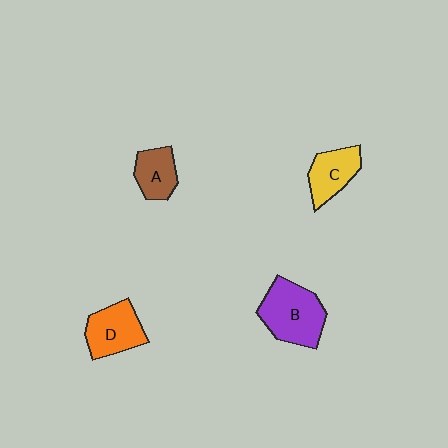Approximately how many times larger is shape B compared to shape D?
Approximately 1.3 times.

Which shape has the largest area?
Shape B (purple).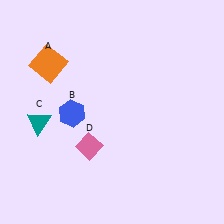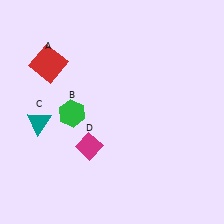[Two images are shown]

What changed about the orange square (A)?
In Image 1, A is orange. In Image 2, it changed to red.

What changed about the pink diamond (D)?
In Image 1, D is pink. In Image 2, it changed to magenta.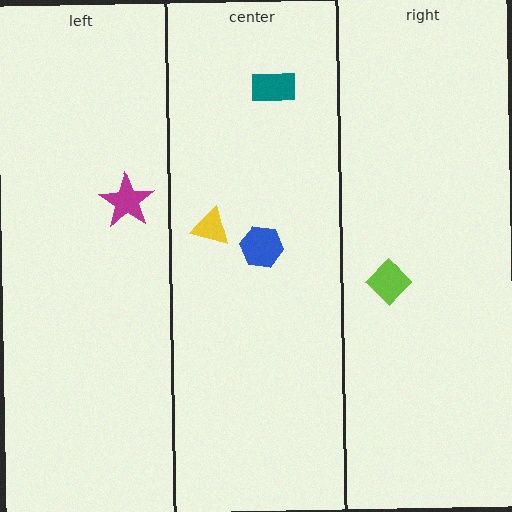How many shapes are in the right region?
1.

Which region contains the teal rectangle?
The center region.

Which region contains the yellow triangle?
The center region.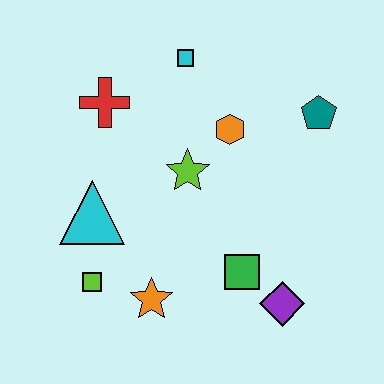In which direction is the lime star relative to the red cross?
The lime star is to the right of the red cross.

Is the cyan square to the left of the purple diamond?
Yes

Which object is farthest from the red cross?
The purple diamond is farthest from the red cross.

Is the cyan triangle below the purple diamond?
No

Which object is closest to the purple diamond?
The green square is closest to the purple diamond.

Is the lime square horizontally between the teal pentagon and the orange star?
No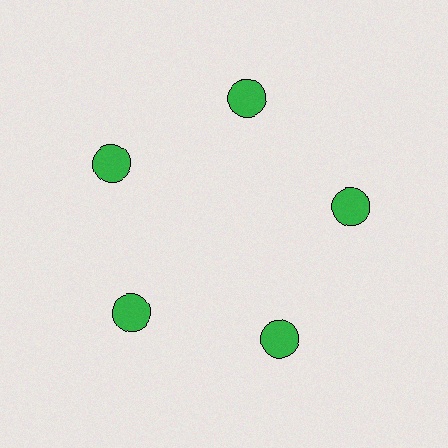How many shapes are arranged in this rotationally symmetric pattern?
There are 5 shapes, arranged in 5 groups of 1.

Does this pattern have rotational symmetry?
Yes, this pattern has 5-fold rotational symmetry. It looks the same after rotating 72 degrees around the center.